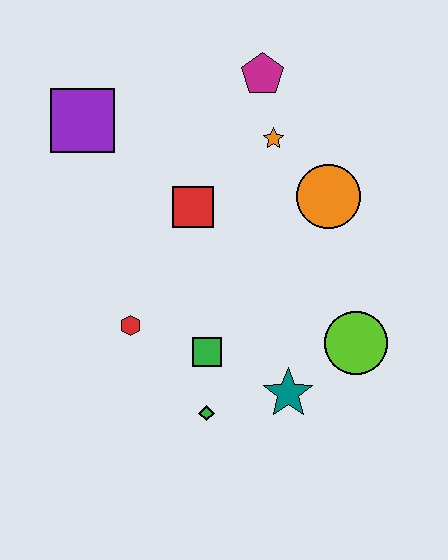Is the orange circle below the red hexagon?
No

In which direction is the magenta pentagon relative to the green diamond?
The magenta pentagon is above the green diamond.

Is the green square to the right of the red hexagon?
Yes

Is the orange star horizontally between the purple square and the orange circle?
Yes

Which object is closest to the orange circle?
The orange star is closest to the orange circle.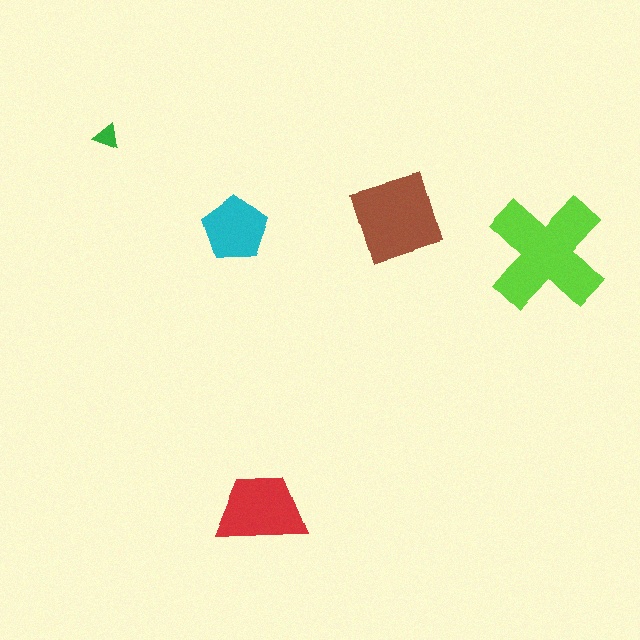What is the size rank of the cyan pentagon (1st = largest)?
4th.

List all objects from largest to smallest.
The lime cross, the brown diamond, the red trapezoid, the cyan pentagon, the green triangle.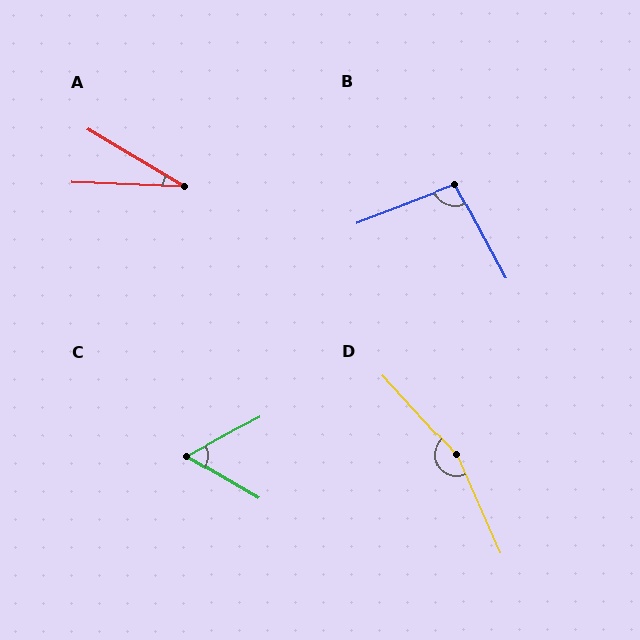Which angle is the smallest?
A, at approximately 29 degrees.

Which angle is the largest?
D, at approximately 162 degrees.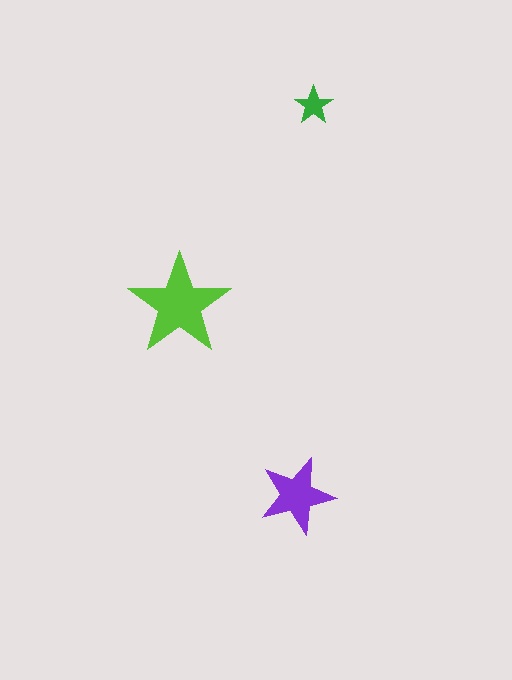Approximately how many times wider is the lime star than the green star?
About 2.5 times wider.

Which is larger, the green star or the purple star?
The purple one.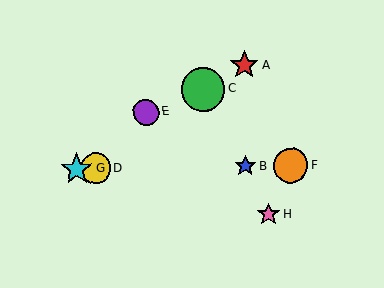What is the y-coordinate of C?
Object C is at y≈89.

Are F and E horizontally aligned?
No, F is at y≈166 and E is at y≈112.